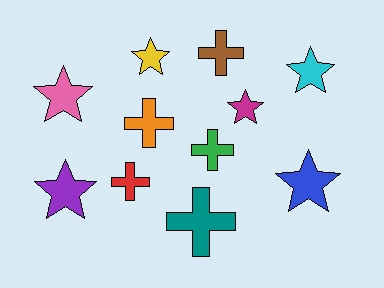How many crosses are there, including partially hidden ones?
There are 5 crosses.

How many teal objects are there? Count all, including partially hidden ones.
There is 1 teal object.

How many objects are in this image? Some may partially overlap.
There are 11 objects.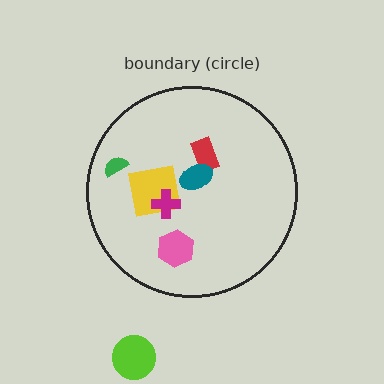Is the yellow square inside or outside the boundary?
Inside.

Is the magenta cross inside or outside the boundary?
Inside.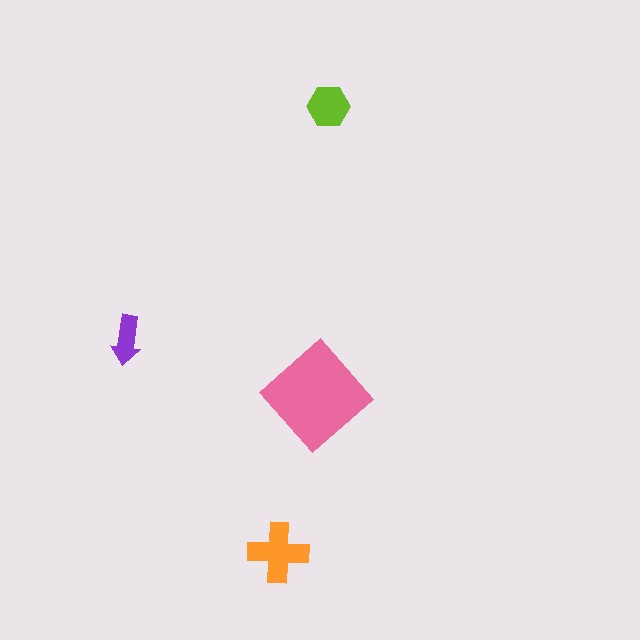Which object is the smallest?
The purple arrow.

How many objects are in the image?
There are 4 objects in the image.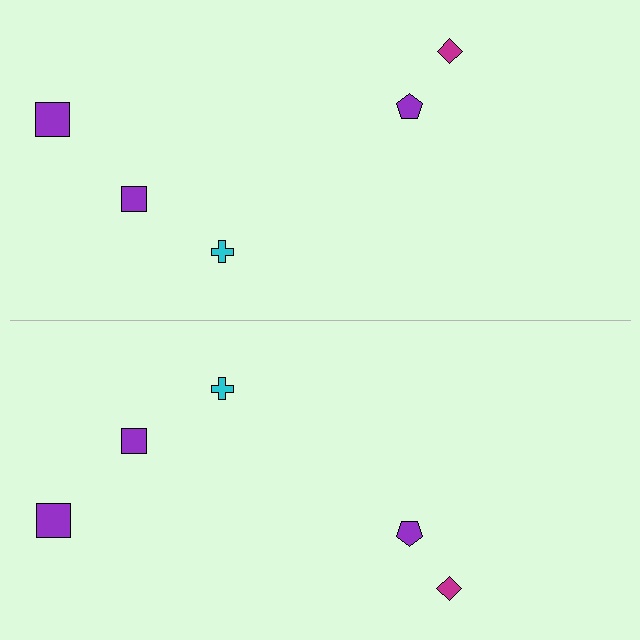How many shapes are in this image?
There are 10 shapes in this image.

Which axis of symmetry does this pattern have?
The pattern has a horizontal axis of symmetry running through the center of the image.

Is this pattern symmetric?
Yes, this pattern has bilateral (reflection) symmetry.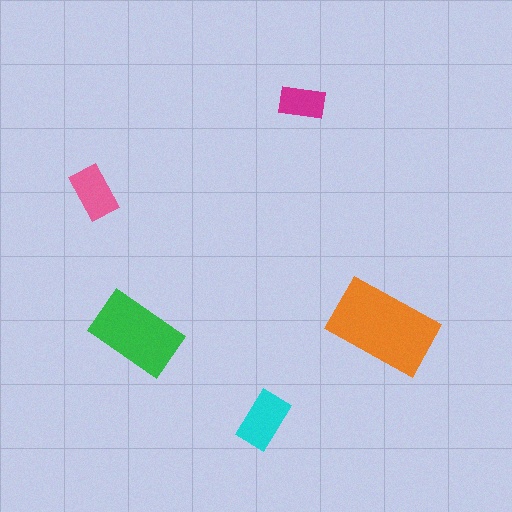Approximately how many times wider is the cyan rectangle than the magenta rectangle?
About 1.5 times wider.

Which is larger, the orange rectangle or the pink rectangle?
The orange one.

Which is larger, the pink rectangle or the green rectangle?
The green one.